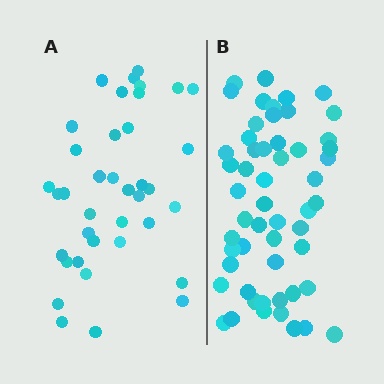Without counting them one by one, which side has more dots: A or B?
Region B (the right region) has more dots.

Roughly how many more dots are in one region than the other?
Region B has approximately 15 more dots than region A.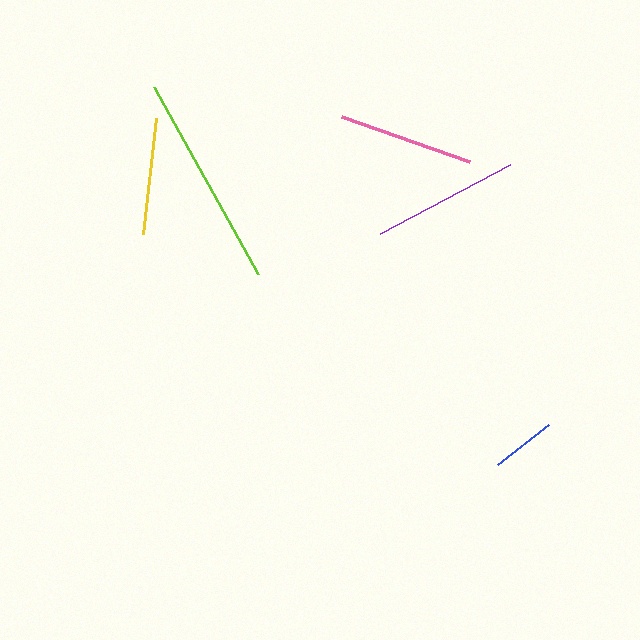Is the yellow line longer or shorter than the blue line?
The yellow line is longer than the blue line.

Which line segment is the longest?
The lime line is the longest at approximately 214 pixels.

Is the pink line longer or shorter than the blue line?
The pink line is longer than the blue line.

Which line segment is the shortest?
The blue line is the shortest at approximately 65 pixels.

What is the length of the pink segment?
The pink segment is approximately 136 pixels long.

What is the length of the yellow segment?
The yellow segment is approximately 116 pixels long.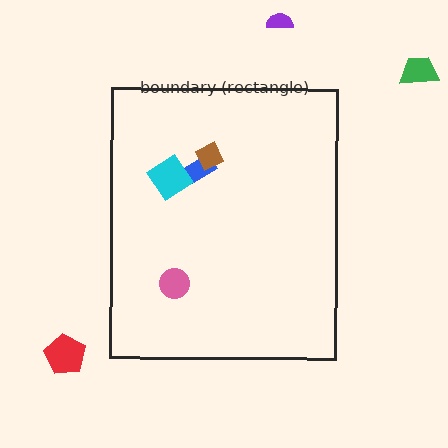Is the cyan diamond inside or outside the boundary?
Inside.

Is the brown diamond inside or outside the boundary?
Inside.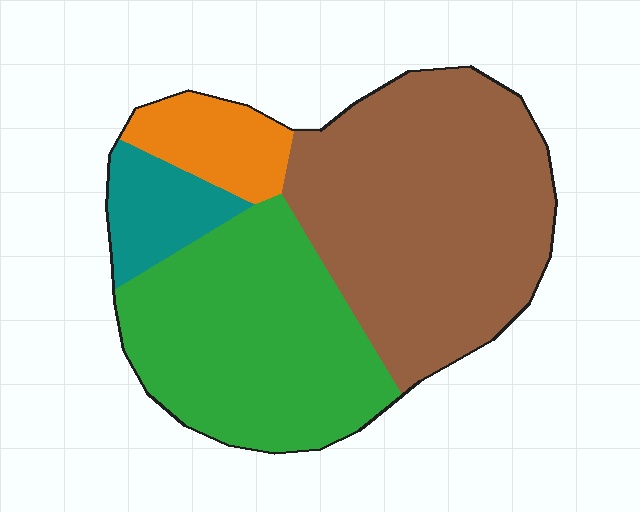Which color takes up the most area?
Brown, at roughly 45%.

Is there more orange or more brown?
Brown.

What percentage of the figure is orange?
Orange covers roughly 10% of the figure.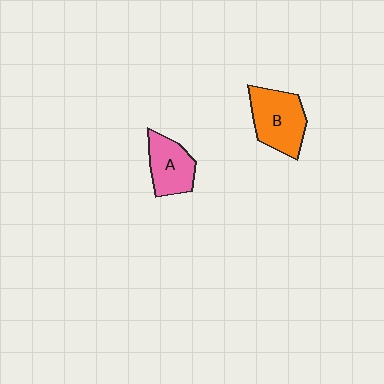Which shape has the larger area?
Shape B (orange).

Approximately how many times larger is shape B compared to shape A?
Approximately 1.3 times.